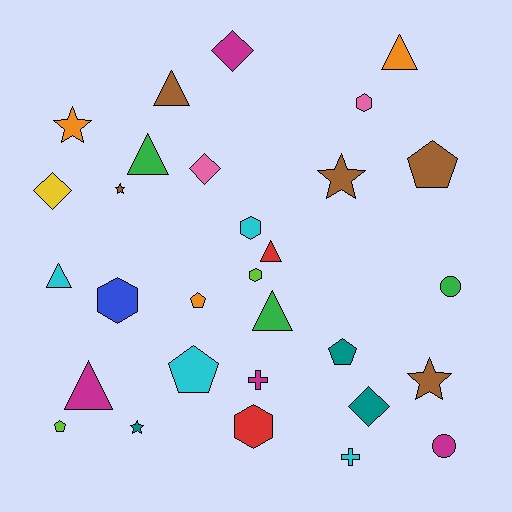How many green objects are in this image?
There are 3 green objects.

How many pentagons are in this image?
There are 5 pentagons.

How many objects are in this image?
There are 30 objects.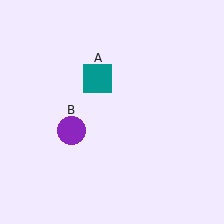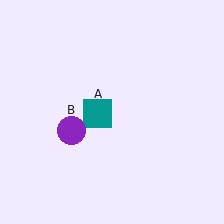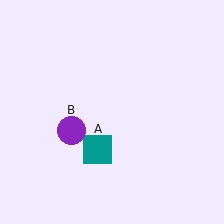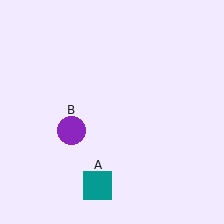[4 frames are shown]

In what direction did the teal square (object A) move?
The teal square (object A) moved down.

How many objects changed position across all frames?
1 object changed position: teal square (object A).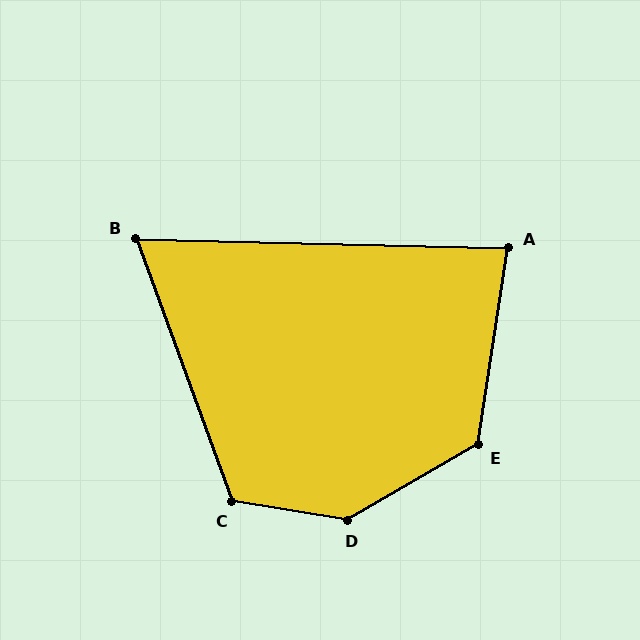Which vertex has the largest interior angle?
D, at approximately 141 degrees.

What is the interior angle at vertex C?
Approximately 119 degrees (obtuse).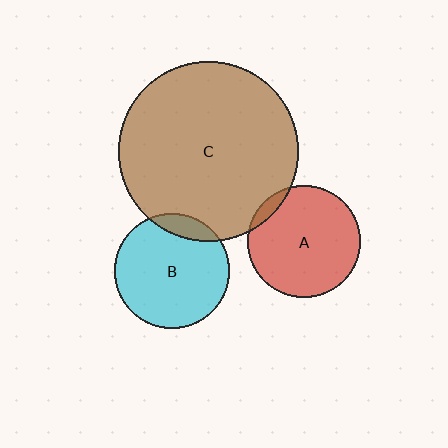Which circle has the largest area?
Circle C (brown).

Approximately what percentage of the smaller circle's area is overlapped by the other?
Approximately 10%.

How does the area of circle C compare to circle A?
Approximately 2.6 times.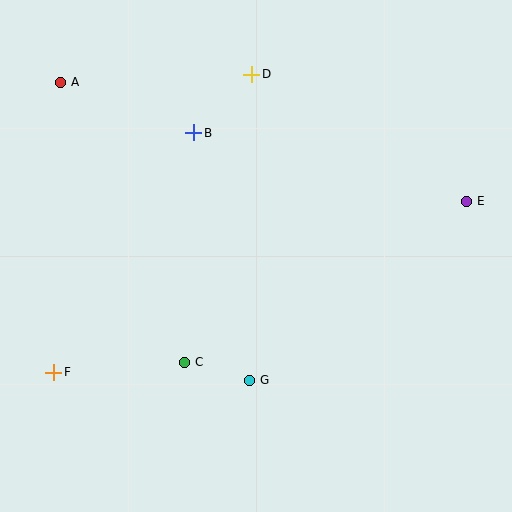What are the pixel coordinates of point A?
Point A is at (61, 82).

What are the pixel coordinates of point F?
Point F is at (54, 372).